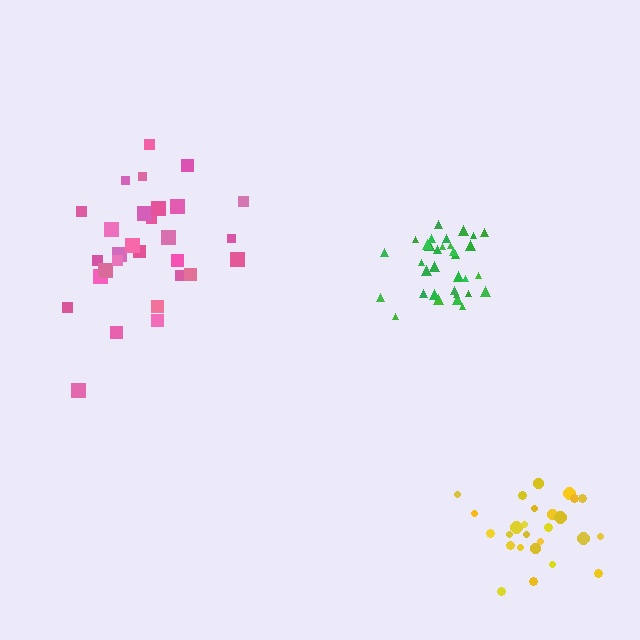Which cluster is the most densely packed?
Green.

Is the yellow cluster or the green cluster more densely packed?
Green.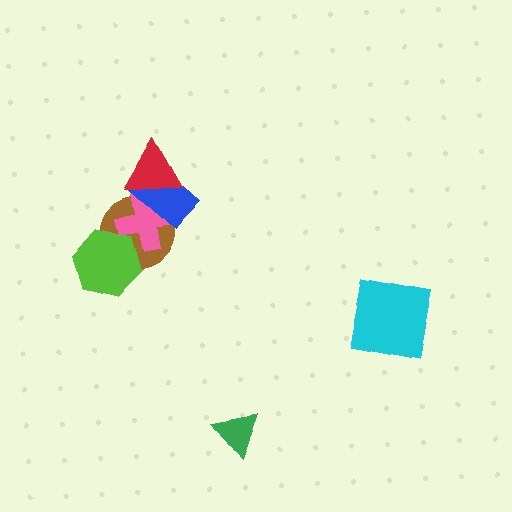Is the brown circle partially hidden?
Yes, it is partially covered by another shape.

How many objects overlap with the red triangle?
2 objects overlap with the red triangle.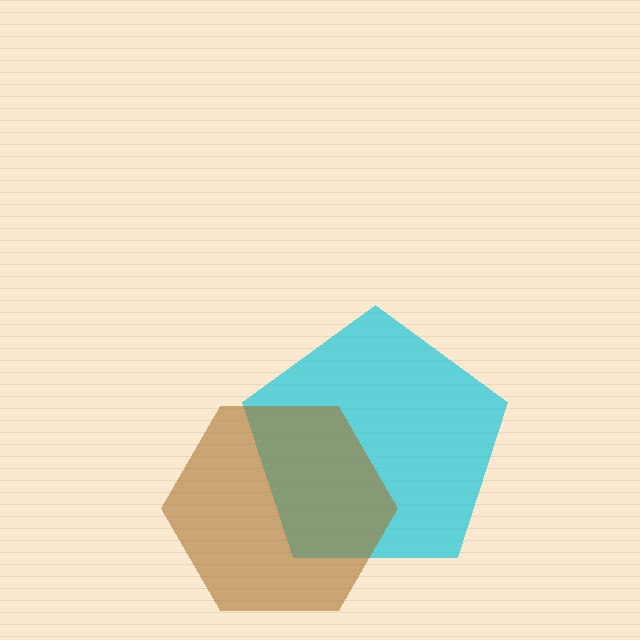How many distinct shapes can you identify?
There are 2 distinct shapes: a cyan pentagon, a brown hexagon.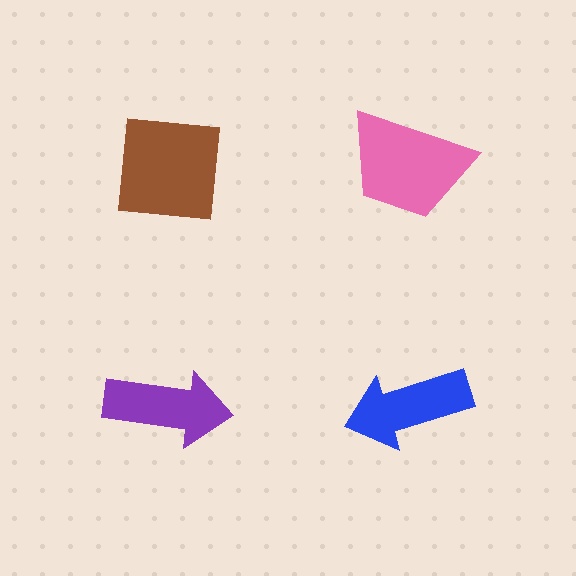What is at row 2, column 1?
A purple arrow.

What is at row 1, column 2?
A pink trapezoid.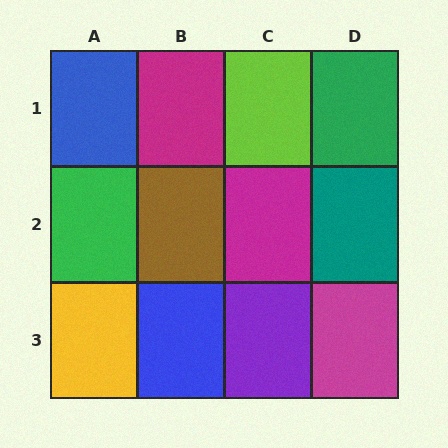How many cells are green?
2 cells are green.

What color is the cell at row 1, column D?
Green.